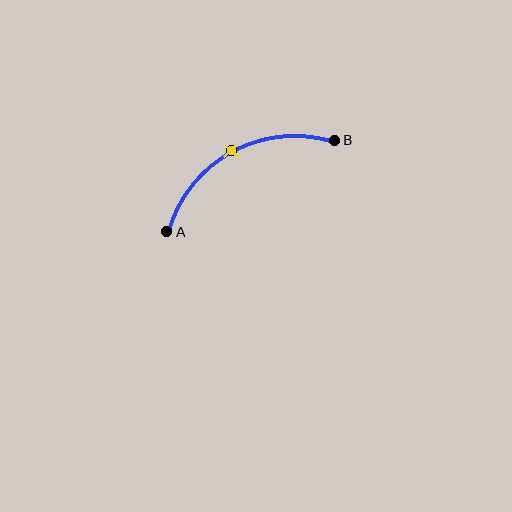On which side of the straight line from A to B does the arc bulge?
The arc bulges above the straight line connecting A and B.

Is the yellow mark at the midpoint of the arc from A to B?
Yes. The yellow mark lies on the arc at equal arc-length from both A and B — it is the arc midpoint.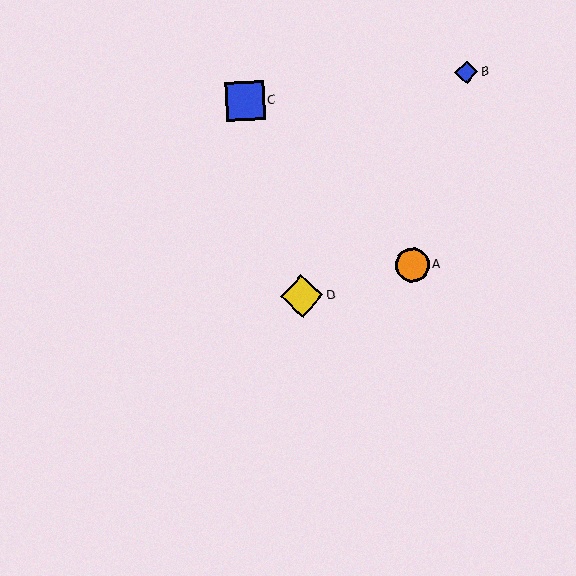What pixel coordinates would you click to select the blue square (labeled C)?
Click at (245, 101) to select the blue square C.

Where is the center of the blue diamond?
The center of the blue diamond is at (466, 72).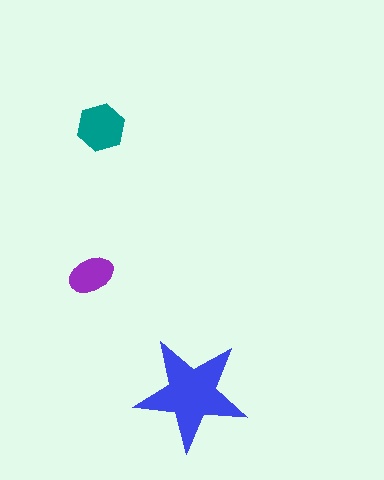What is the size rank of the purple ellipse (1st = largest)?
3rd.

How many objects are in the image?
There are 3 objects in the image.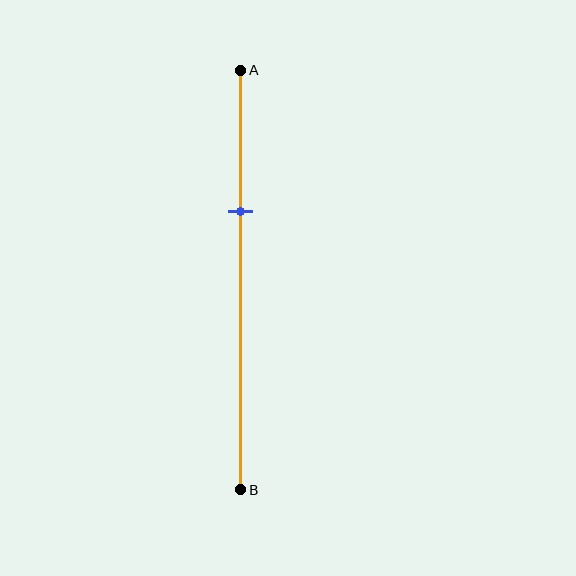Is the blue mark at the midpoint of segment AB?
No, the mark is at about 35% from A, not at the 50% midpoint.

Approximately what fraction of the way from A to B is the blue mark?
The blue mark is approximately 35% of the way from A to B.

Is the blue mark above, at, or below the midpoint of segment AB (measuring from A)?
The blue mark is above the midpoint of segment AB.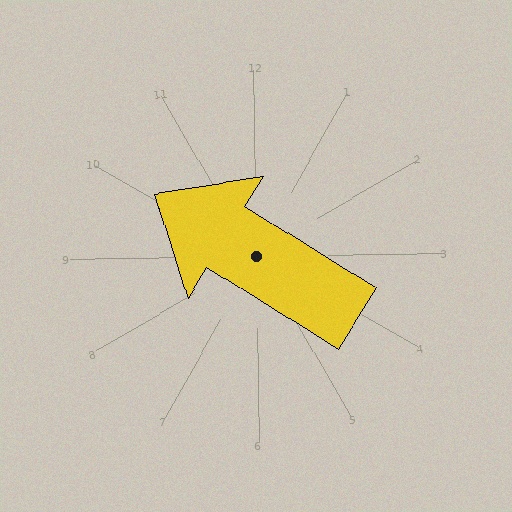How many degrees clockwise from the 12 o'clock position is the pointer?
Approximately 303 degrees.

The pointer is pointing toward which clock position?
Roughly 10 o'clock.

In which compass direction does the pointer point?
Northwest.